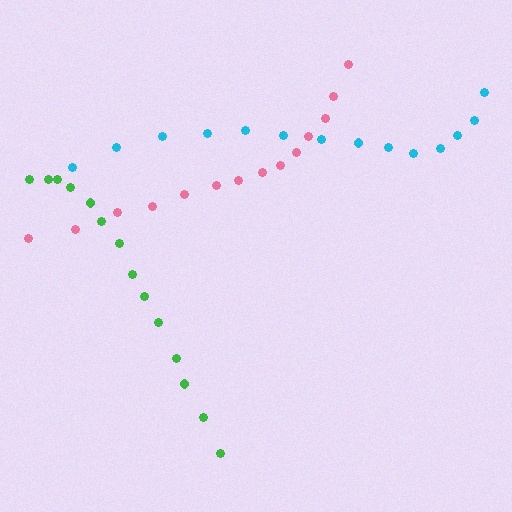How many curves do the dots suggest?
There are 3 distinct paths.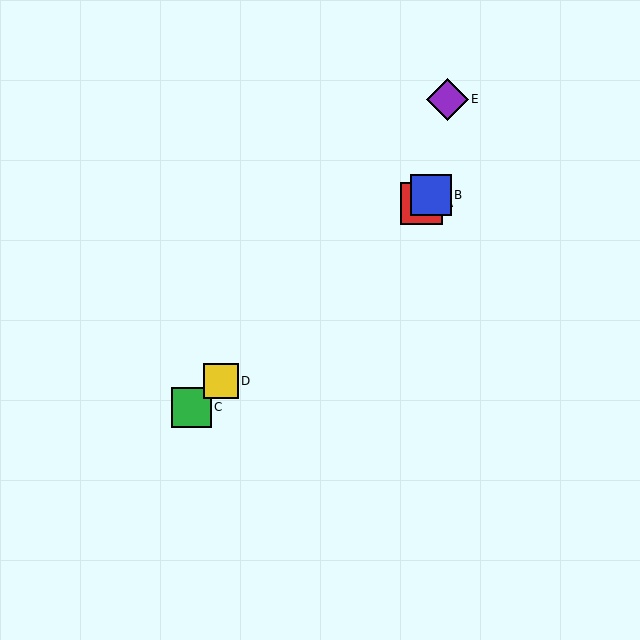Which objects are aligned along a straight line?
Objects A, B, C, D are aligned along a straight line.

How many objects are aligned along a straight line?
4 objects (A, B, C, D) are aligned along a straight line.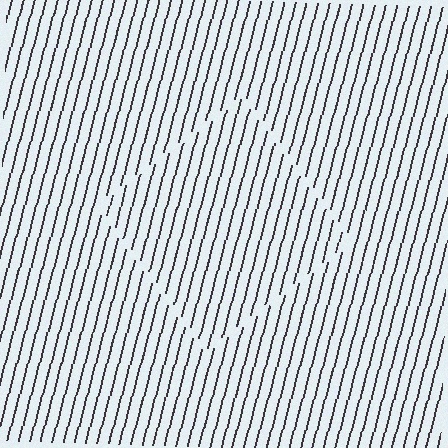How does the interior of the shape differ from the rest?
The interior of the shape contains the same grating, shifted by half a period — the contour is defined by the phase discontinuity where line-ends from the inner and outer gratings abut.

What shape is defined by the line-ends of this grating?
An illusory square. The interior of the shape contains the same grating, shifted by half a period — the contour is defined by the phase discontinuity where line-ends from the inner and outer gratings abut.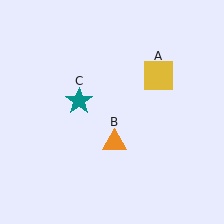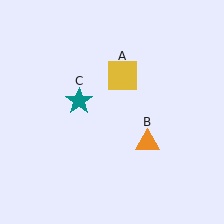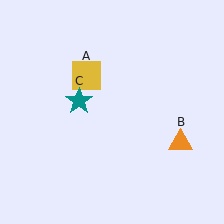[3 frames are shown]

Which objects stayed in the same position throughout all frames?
Teal star (object C) remained stationary.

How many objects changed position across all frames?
2 objects changed position: yellow square (object A), orange triangle (object B).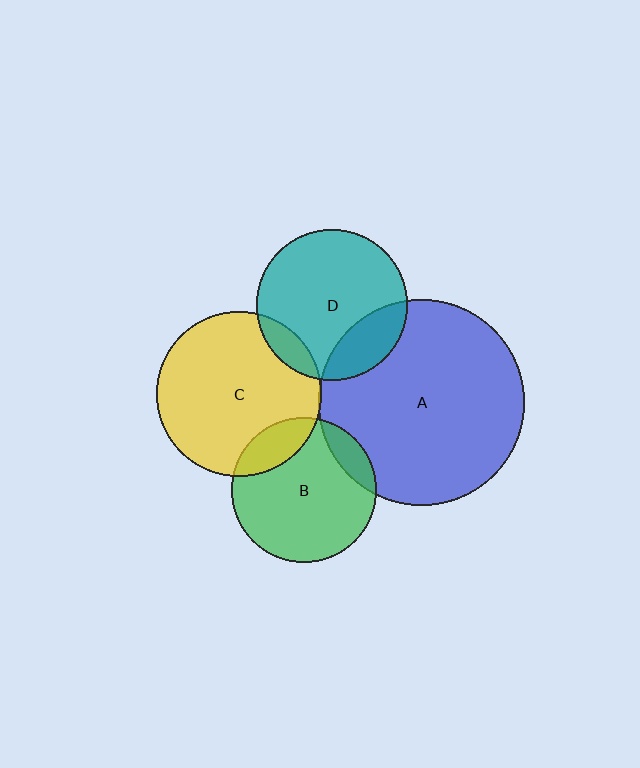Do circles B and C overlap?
Yes.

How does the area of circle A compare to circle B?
Approximately 2.0 times.